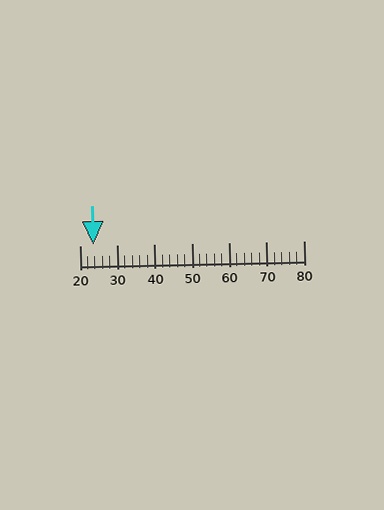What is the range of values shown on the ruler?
The ruler shows values from 20 to 80.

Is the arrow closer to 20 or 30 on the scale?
The arrow is closer to 20.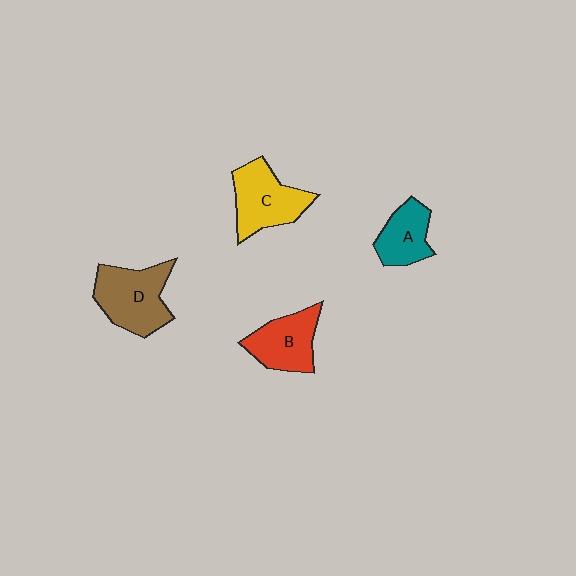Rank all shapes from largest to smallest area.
From largest to smallest: D (brown), C (yellow), B (red), A (teal).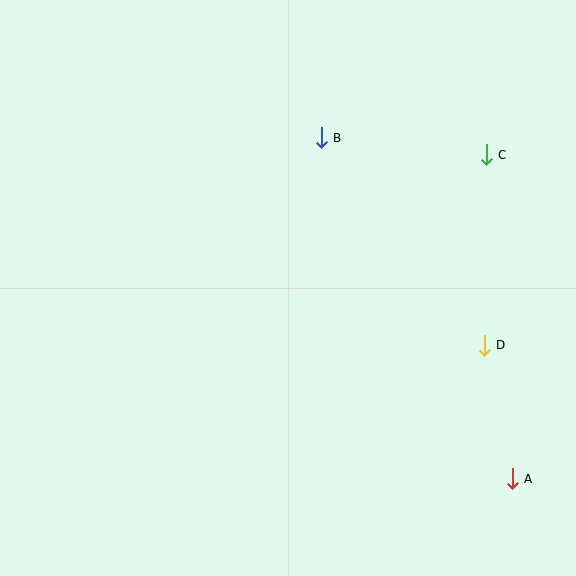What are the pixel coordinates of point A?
Point A is at (512, 479).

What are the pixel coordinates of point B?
Point B is at (321, 138).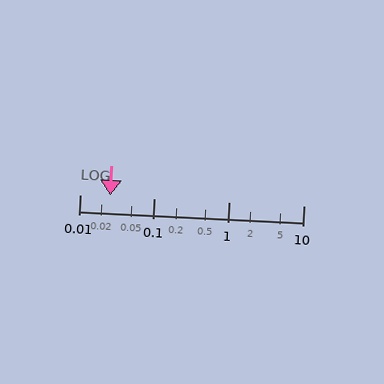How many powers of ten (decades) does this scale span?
The scale spans 3 decades, from 0.01 to 10.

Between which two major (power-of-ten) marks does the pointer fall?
The pointer is between 0.01 and 0.1.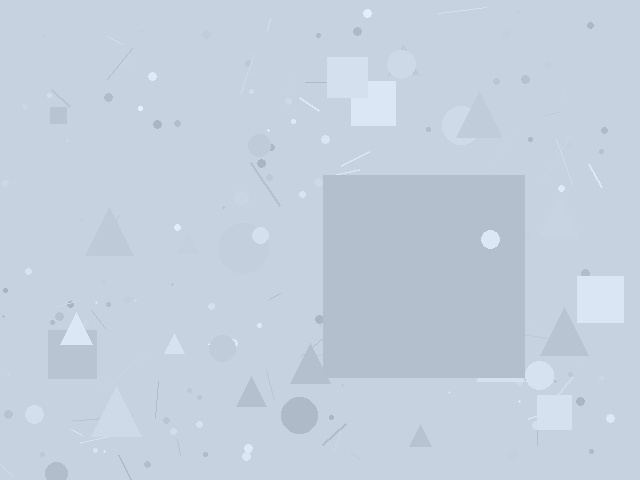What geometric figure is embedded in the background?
A square is embedded in the background.